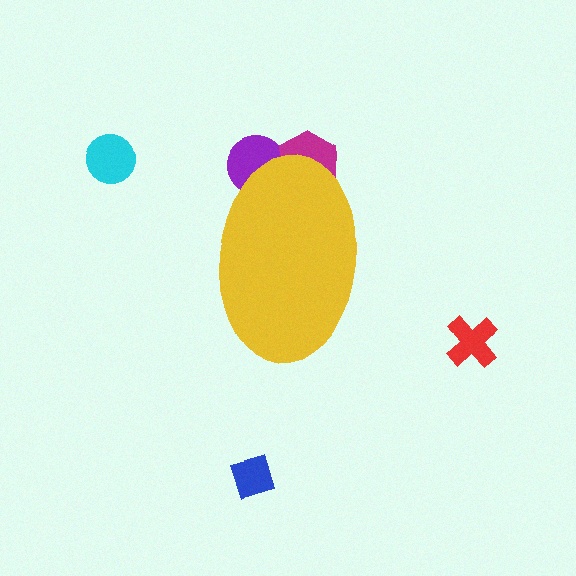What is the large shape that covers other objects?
A yellow ellipse.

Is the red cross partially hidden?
No, the red cross is fully visible.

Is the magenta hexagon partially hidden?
Yes, the magenta hexagon is partially hidden behind the yellow ellipse.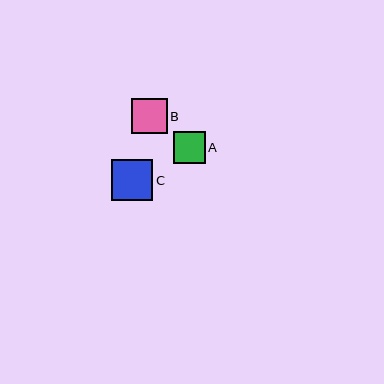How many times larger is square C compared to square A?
Square C is approximately 1.3 times the size of square A.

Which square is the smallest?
Square A is the smallest with a size of approximately 31 pixels.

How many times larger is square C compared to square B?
Square C is approximately 1.2 times the size of square B.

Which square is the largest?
Square C is the largest with a size of approximately 41 pixels.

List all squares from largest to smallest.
From largest to smallest: C, B, A.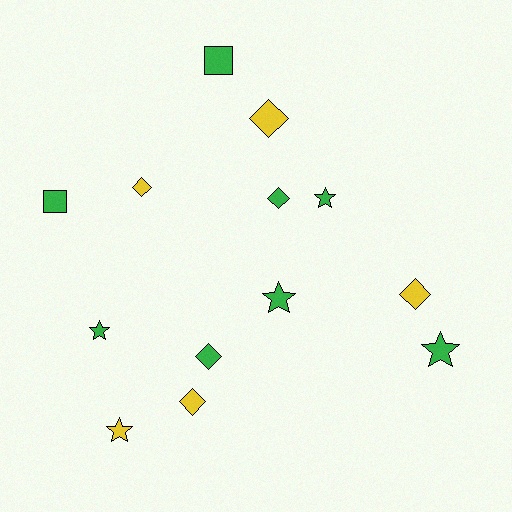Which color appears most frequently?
Green, with 8 objects.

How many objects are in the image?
There are 13 objects.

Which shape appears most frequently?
Diamond, with 6 objects.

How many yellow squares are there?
There are no yellow squares.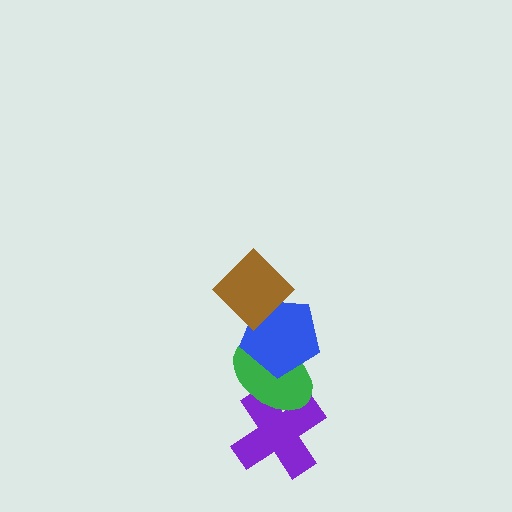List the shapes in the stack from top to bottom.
From top to bottom: the brown diamond, the blue pentagon, the green ellipse, the purple cross.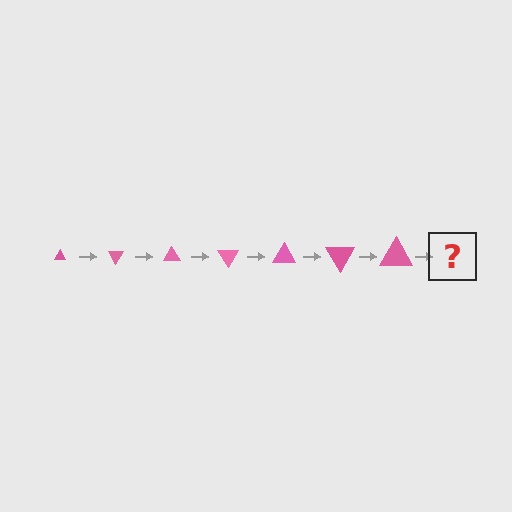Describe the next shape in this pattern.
It should be a triangle, larger than the previous one and rotated 420 degrees from the start.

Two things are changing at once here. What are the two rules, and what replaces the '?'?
The two rules are that the triangle grows larger each step and it rotates 60 degrees each step. The '?' should be a triangle, larger than the previous one and rotated 420 degrees from the start.